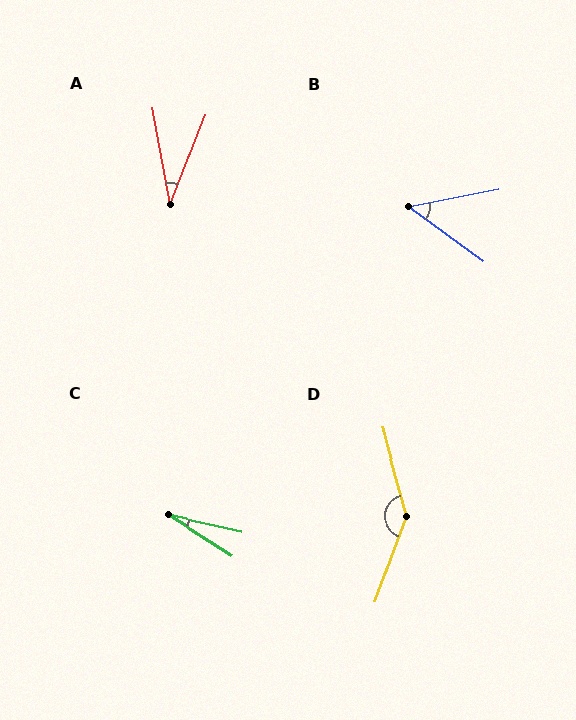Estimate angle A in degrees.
Approximately 32 degrees.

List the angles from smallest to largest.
C (20°), A (32°), B (47°), D (144°).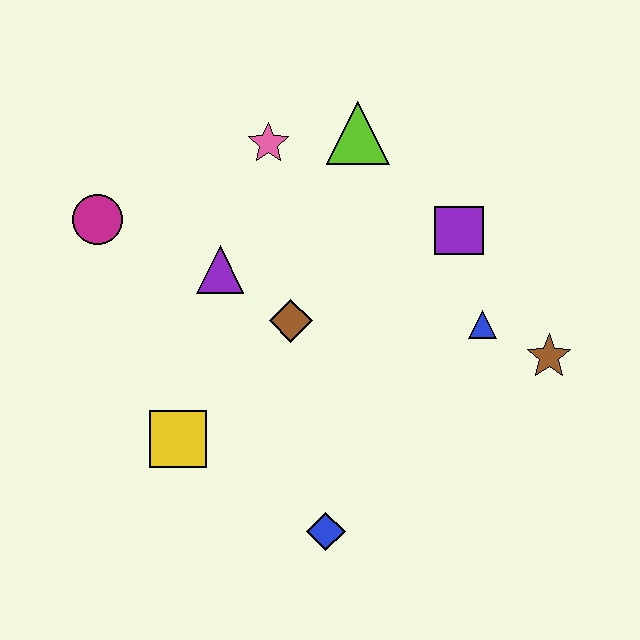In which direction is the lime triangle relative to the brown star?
The lime triangle is above the brown star.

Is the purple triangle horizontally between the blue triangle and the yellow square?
Yes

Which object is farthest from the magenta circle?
The brown star is farthest from the magenta circle.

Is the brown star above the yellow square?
Yes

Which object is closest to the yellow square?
The brown diamond is closest to the yellow square.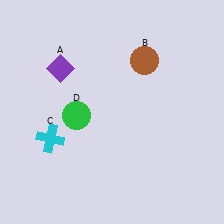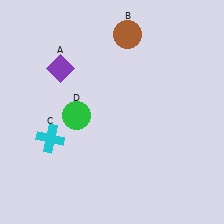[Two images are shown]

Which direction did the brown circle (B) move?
The brown circle (B) moved up.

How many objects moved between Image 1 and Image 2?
1 object moved between the two images.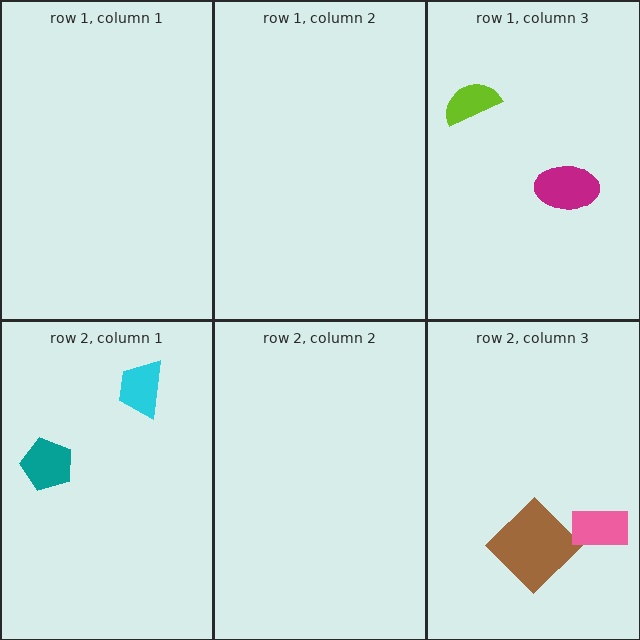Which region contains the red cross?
The row 2, column 3 region.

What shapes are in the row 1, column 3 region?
The lime semicircle, the magenta ellipse.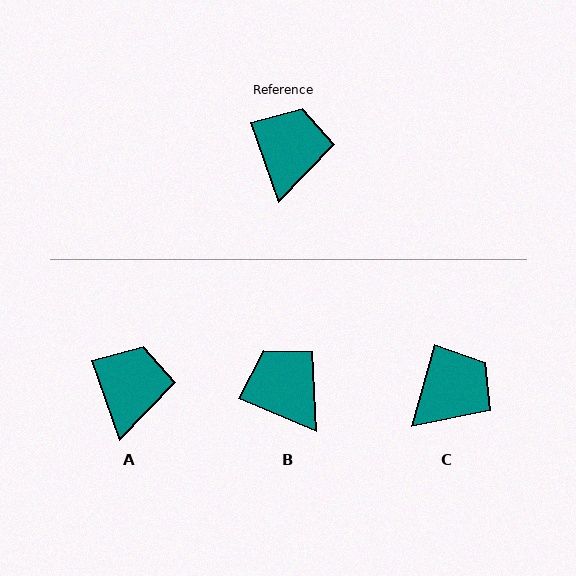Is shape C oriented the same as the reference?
No, it is off by about 35 degrees.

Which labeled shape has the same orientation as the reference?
A.